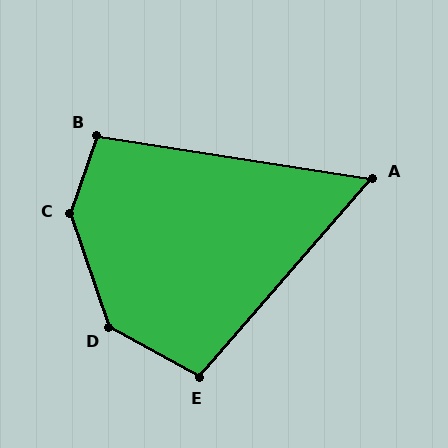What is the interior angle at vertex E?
Approximately 102 degrees (obtuse).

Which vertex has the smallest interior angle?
A, at approximately 58 degrees.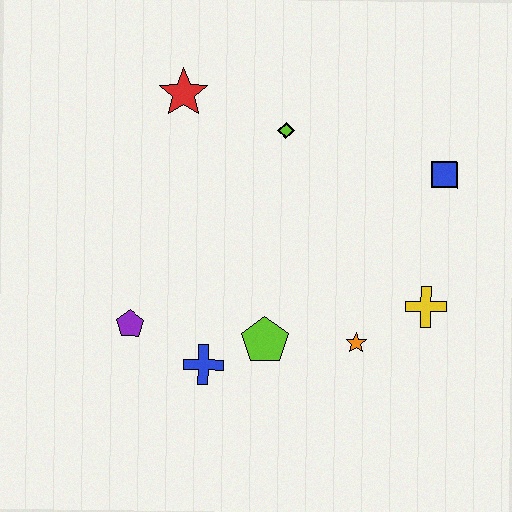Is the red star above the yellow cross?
Yes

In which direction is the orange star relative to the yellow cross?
The orange star is to the left of the yellow cross.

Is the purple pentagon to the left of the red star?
Yes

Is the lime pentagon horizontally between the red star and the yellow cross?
Yes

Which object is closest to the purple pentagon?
The blue cross is closest to the purple pentagon.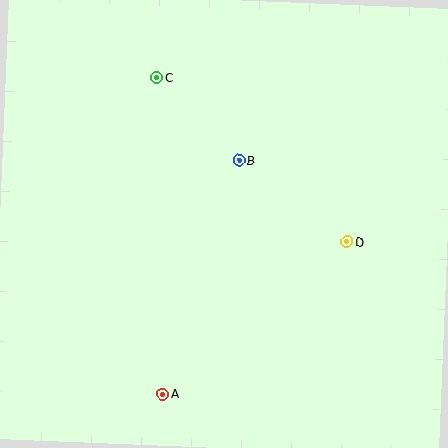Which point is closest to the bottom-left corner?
Point A is closest to the bottom-left corner.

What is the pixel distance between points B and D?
The distance between B and D is 135 pixels.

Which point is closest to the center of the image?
Point B at (239, 160) is closest to the center.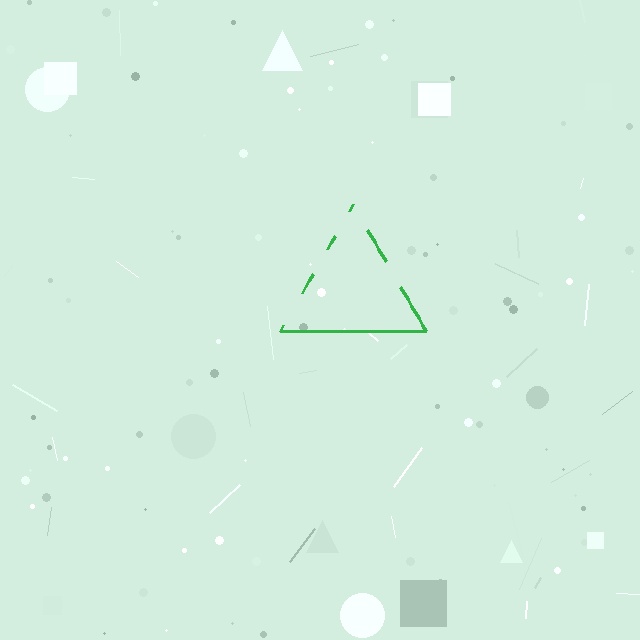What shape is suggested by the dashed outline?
The dashed outline suggests a triangle.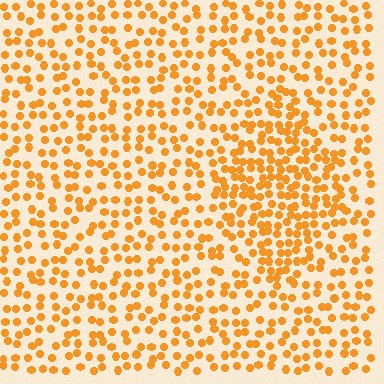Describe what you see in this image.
The image contains small orange elements arranged at two different densities. A diamond-shaped region is visible where the elements are more densely packed than the surrounding area.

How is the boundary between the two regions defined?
The boundary is defined by a change in element density (approximately 1.7x ratio). All elements are the same color, size, and shape.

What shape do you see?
I see a diamond.